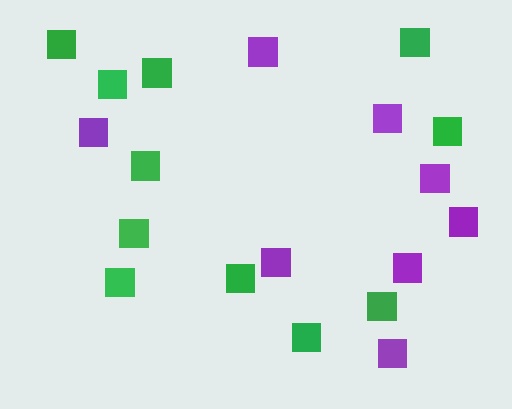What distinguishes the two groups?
There are 2 groups: one group of green squares (11) and one group of purple squares (8).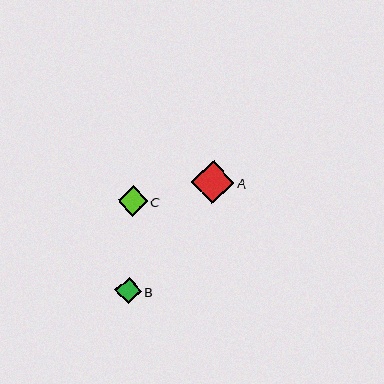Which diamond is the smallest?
Diamond B is the smallest with a size of approximately 26 pixels.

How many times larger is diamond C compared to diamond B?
Diamond C is approximately 1.1 times the size of diamond B.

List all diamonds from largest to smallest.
From largest to smallest: A, C, B.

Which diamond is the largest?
Diamond A is the largest with a size of approximately 43 pixels.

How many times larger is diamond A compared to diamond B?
Diamond A is approximately 1.6 times the size of diamond B.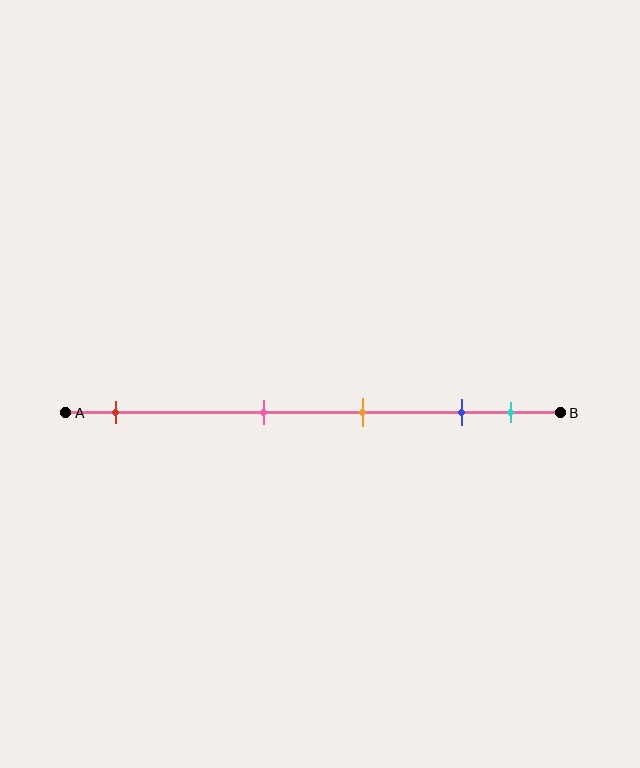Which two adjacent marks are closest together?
The blue and cyan marks are the closest adjacent pair.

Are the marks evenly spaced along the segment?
No, the marks are not evenly spaced.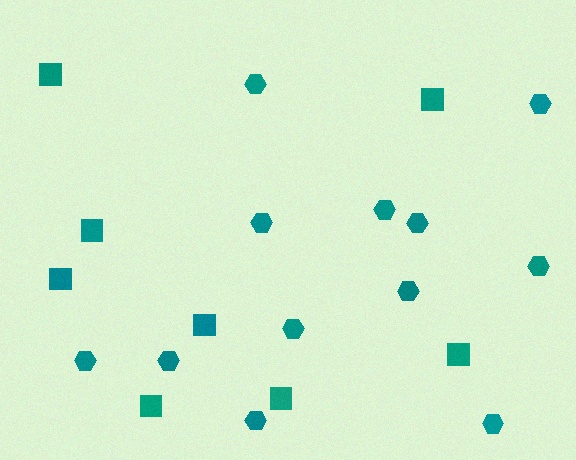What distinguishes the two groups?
There are 2 groups: one group of squares (8) and one group of hexagons (12).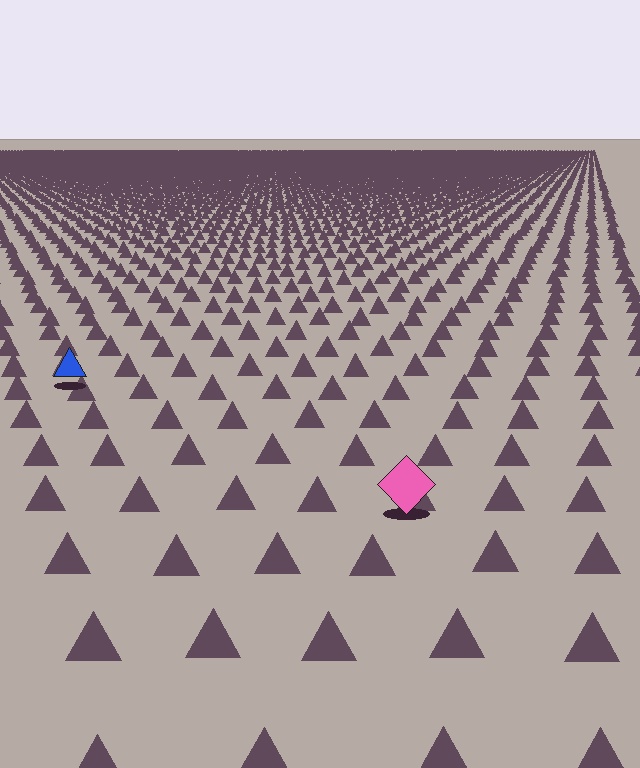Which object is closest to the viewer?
The pink diamond is closest. The texture marks near it are larger and more spread out.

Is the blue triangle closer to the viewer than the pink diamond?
No. The pink diamond is closer — you can tell from the texture gradient: the ground texture is coarser near it.